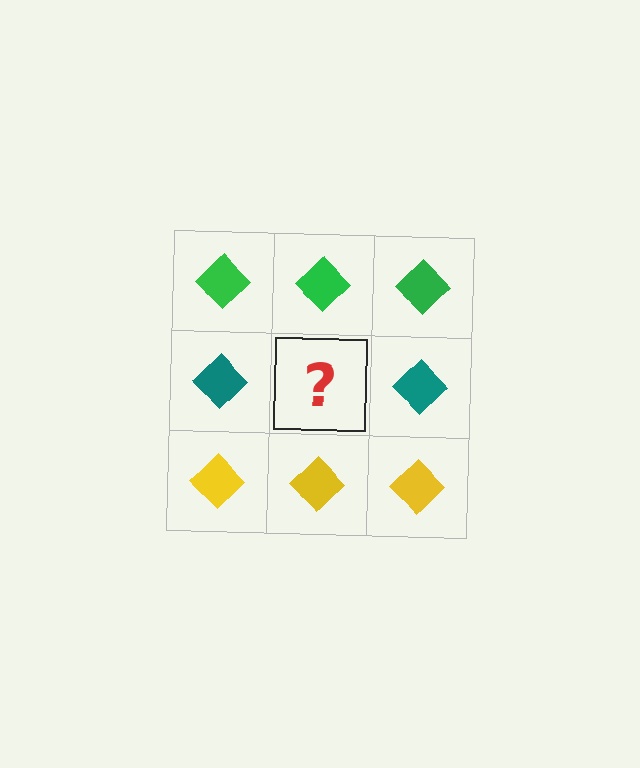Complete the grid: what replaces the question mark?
The question mark should be replaced with a teal diamond.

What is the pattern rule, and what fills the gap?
The rule is that each row has a consistent color. The gap should be filled with a teal diamond.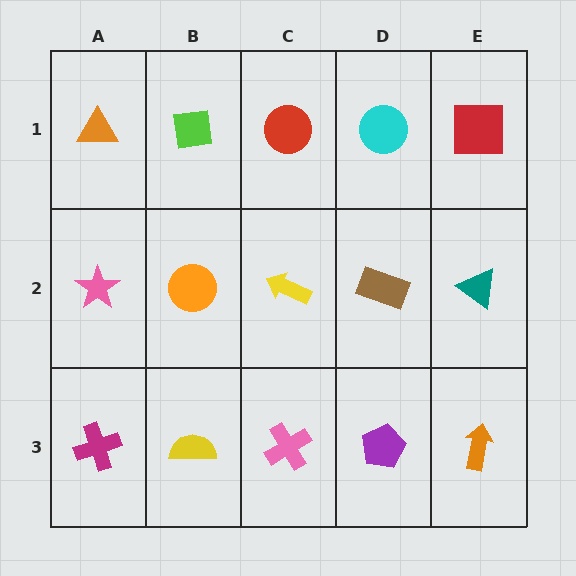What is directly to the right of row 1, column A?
A lime square.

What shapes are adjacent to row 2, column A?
An orange triangle (row 1, column A), a magenta cross (row 3, column A), an orange circle (row 2, column B).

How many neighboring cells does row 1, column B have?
3.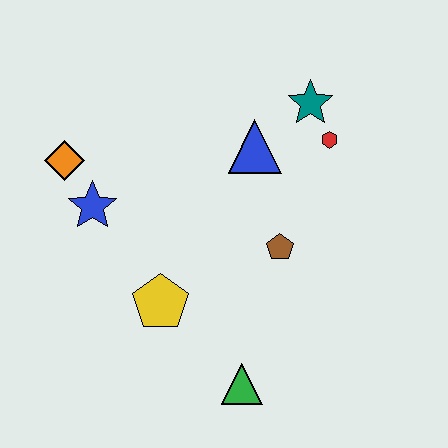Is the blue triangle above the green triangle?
Yes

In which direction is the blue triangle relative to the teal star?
The blue triangle is to the left of the teal star.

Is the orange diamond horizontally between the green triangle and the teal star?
No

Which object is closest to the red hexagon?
The teal star is closest to the red hexagon.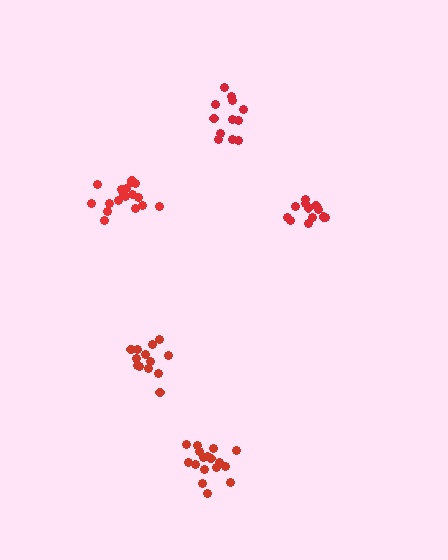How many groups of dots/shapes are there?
There are 5 groups.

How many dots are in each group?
Group 1: 13 dots, Group 2: 12 dots, Group 3: 18 dots, Group 4: 13 dots, Group 5: 17 dots (73 total).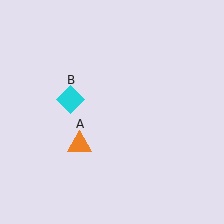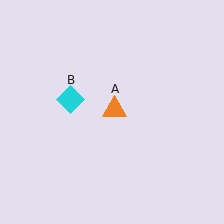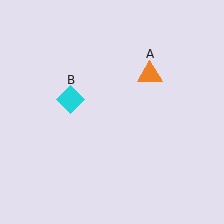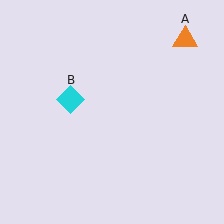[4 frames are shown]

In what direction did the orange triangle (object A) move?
The orange triangle (object A) moved up and to the right.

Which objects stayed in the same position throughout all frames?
Cyan diamond (object B) remained stationary.